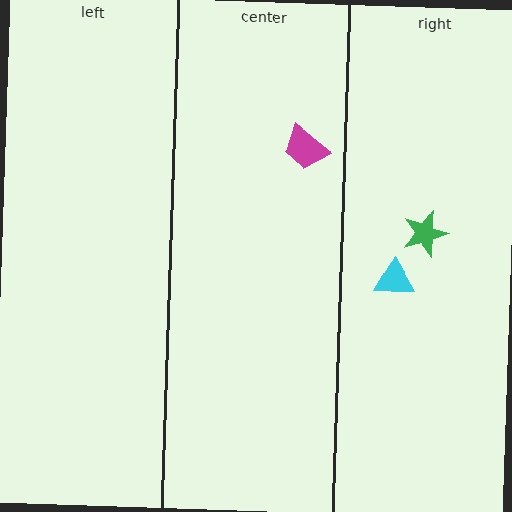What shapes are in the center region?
The magenta trapezoid.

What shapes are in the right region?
The cyan triangle, the green star.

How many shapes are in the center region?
1.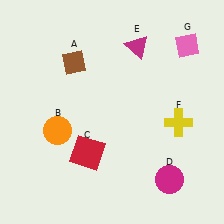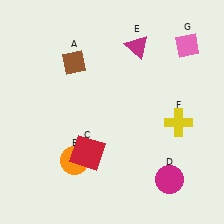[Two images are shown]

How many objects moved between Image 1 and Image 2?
1 object moved between the two images.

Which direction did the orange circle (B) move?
The orange circle (B) moved down.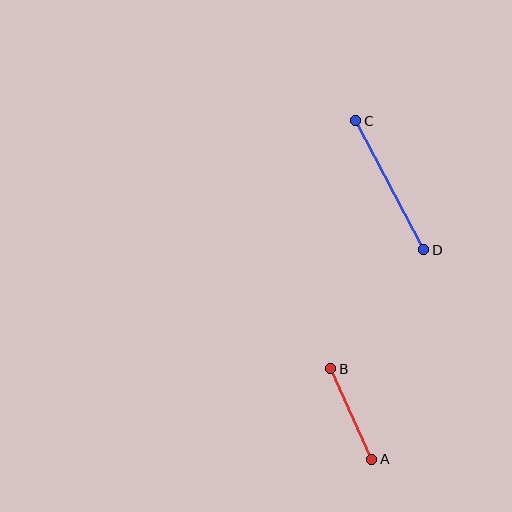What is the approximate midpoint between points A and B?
The midpoint is at approximately (351, 414) pixels.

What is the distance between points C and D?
The distance is approximately 146 pixels.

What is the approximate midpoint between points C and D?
The midpoint is at approximately (390, 185) pixels.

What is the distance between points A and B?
The distance is approximately 100 pixels.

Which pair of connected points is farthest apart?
Points C and D are farthest apart.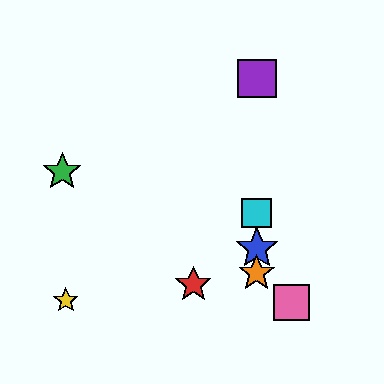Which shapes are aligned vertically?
The blue star, the purple square, the orange star, the cyan square are aligned vertically.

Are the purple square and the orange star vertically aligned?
Yes, both are at x≈257.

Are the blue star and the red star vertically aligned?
No, the blue star is at x≈257 and the red star is at x≈193.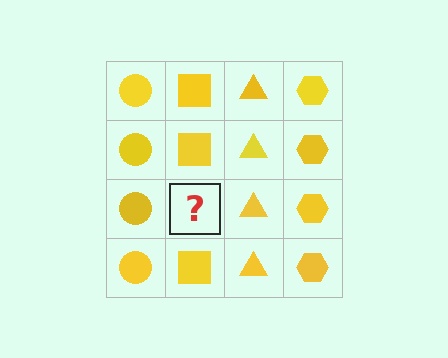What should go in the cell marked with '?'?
The missing cell should contain a yellow square.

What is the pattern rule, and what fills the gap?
The rule is that each column has a consistent shape. The gap should be filled with a yellow square.